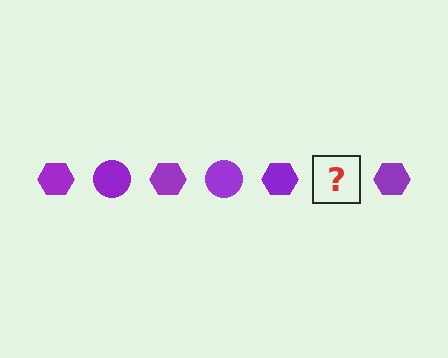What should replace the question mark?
The question mark should be replaced with a purple circle.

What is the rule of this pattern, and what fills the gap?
The rule is that the pattern cycles through hexagon, circle shapes in purple. The gap should be filled with a purple circle.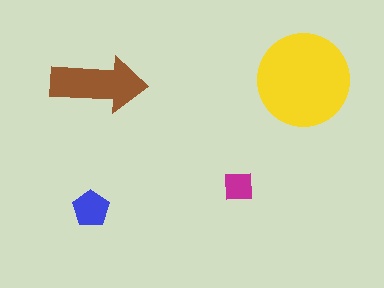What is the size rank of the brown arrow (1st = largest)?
2nd.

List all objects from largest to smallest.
The yellow circle, the brown arrow, the blue pentagon, the magenta square.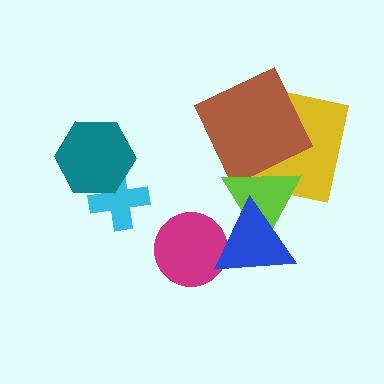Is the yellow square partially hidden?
Yes, it is partially covered by another shape.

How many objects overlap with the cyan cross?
1 object overlaps with the cyan cross.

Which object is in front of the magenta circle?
The blue triangle is in front of the magenta circle.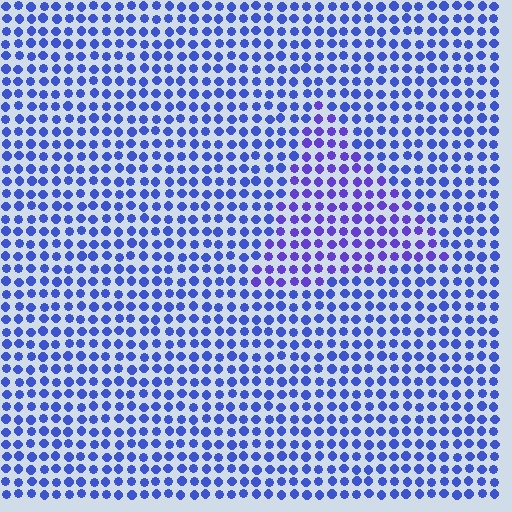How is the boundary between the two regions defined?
The boundary is defined purely by a slight shift in hue (about 25 degrees). Spacing, size, and orientation are identical on both sides.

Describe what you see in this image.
The image is filled with small blue elements in a uniform arrangement. A triangle-shaped region is visible where the elements are tinted to a slightly different hue, forming a subtle color boundary.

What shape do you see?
I see a triangle.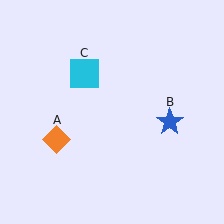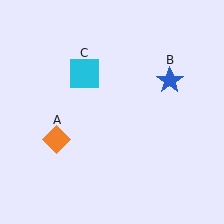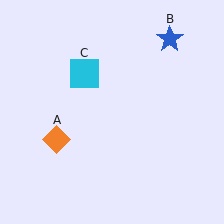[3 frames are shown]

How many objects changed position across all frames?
1 object changed position: blue star (object B).